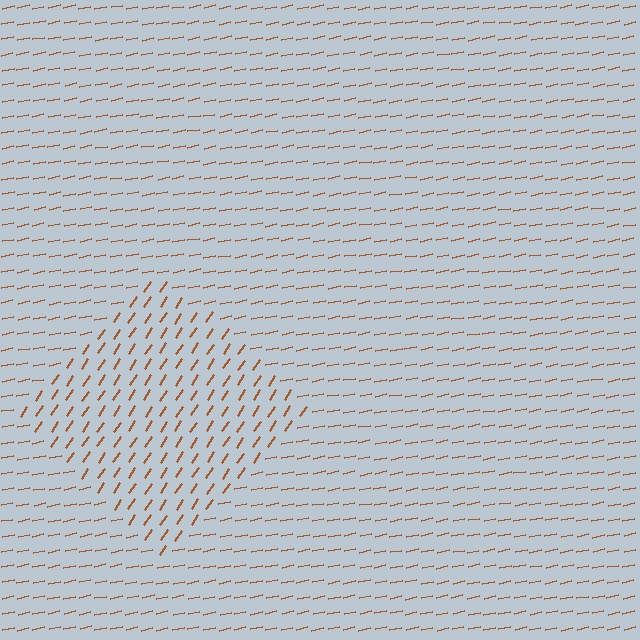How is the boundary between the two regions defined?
The boundary is defined purely by a change in line orientation (approximately 45 degrees difference). All lines are the same color and thickness.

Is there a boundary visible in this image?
Yes, there is a texture boundary formed by a change in line orientation.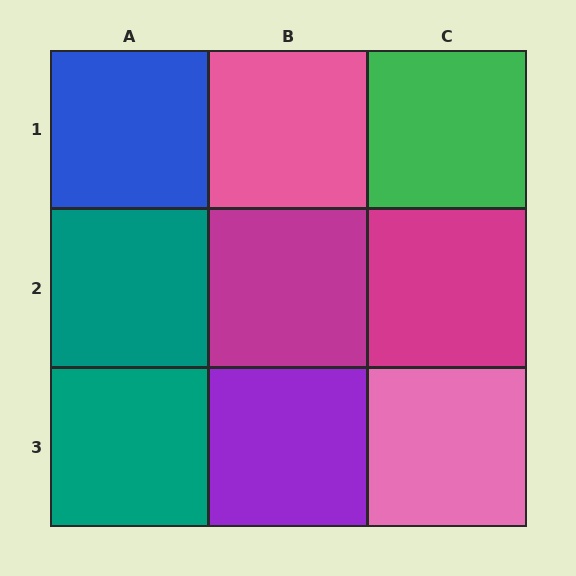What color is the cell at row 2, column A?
Teal.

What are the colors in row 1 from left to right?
Blue, pink, green.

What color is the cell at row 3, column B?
Purple.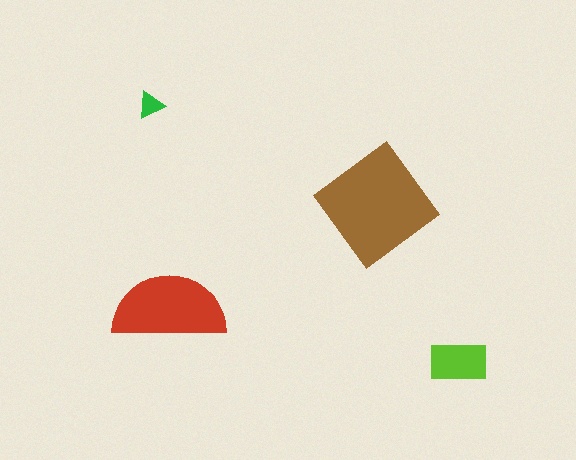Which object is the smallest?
The green triangle.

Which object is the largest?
The brown diamond.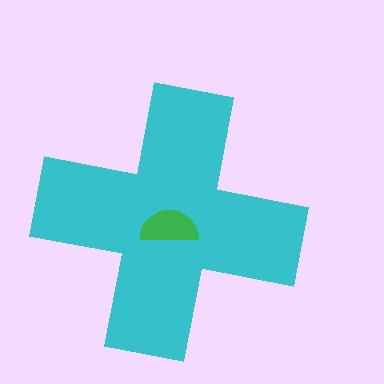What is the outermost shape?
The cyan cross.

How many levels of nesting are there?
2.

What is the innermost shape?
The green semicircle.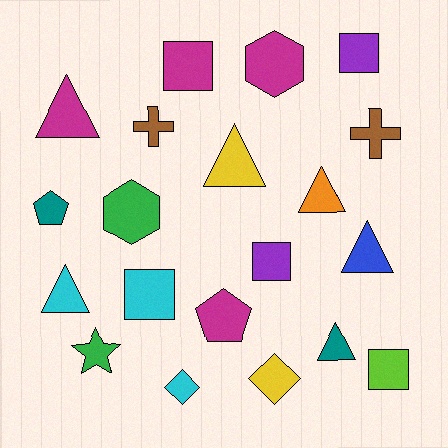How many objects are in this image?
There are 20 objects.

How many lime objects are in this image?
There is 1 lime object.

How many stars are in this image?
There is 1 star.